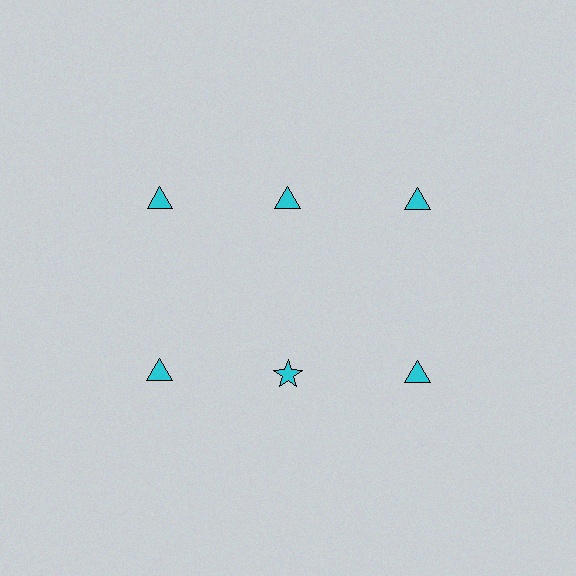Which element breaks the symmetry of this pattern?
The cyan star in the second row, second from left column breaks the symmetry. All other shapes are cyan triangles.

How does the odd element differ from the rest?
It has a different shape: star instead of triangle.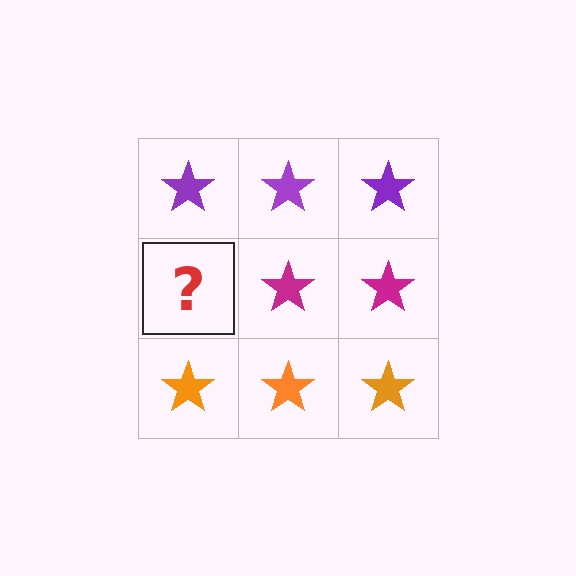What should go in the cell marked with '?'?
The missing cell should contain a magenta star.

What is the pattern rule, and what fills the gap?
The rule is that each row has a consistent color. The gap should be filled with a magenta star.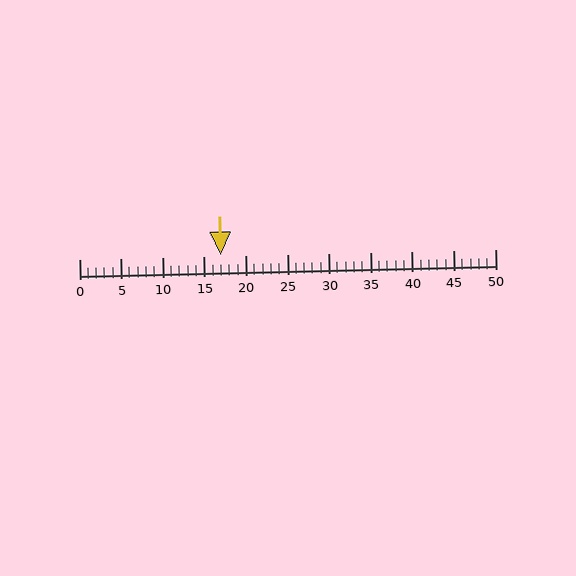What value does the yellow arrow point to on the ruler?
The yellow arrow points to approximately 17.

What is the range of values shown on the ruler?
The ruler shows values from 0 to 50.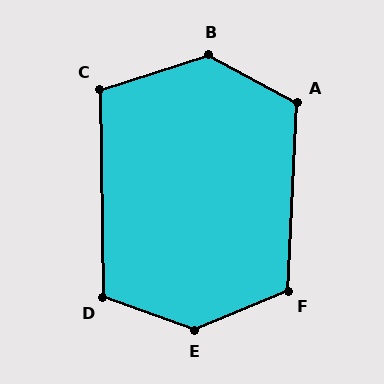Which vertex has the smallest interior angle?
C, at approximately 107 degrees.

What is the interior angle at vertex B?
Approximately 134 degrees (obtuse).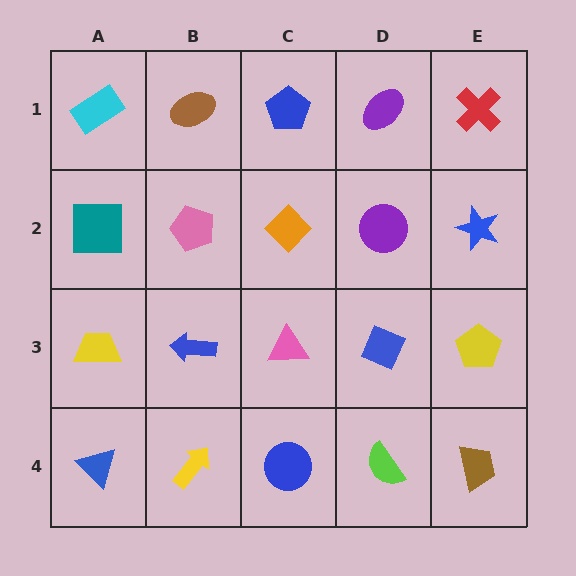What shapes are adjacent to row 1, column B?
A pink pentagon (row 2, column B), a cyan rectangle (row 1, column A), a blue pentagon (row 1, column C).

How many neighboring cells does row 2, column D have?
4.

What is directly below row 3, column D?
A lime semicircle.